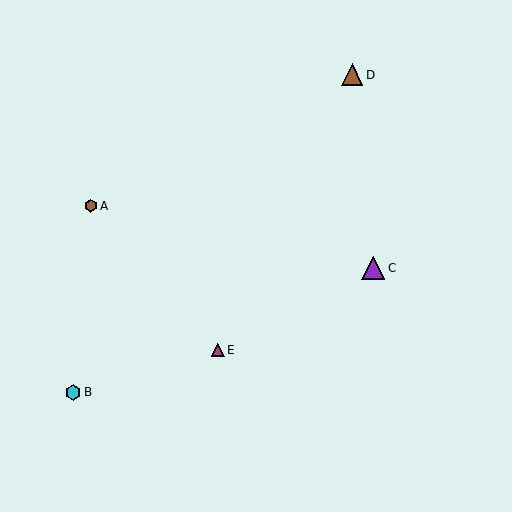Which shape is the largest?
The purple triangle (labeled C) is the largest.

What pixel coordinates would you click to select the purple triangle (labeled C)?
Click at (373, 268) to select the purple triangle C.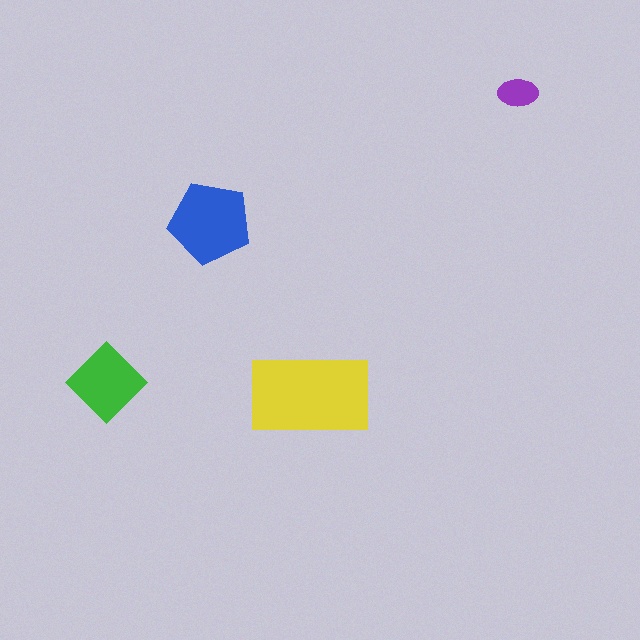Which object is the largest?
The yellow rectangle.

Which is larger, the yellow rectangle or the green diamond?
The yellow rectangle.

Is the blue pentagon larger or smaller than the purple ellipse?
Larger.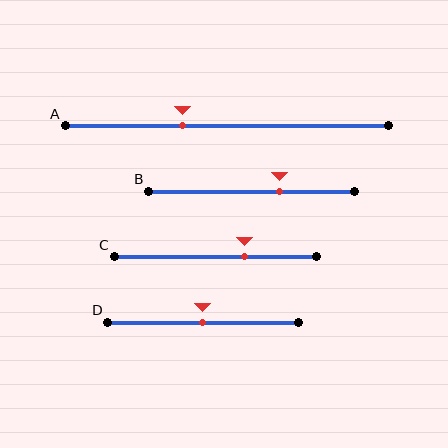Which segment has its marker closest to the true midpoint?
Segment D has its marker closest to the true midpoint.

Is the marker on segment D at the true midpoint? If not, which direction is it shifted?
Yes, the marker on segment D is at the true midpoint.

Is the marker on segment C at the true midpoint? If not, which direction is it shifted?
No, the marker on segment C is shifted to the right by about 15% of the segment length.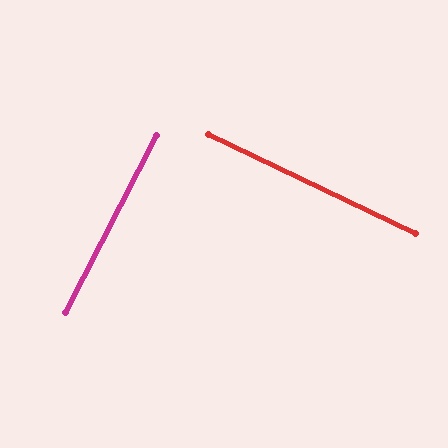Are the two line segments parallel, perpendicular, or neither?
Perpendicular — they meet at approximately 88°.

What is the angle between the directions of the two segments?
Approximately 88 degrees.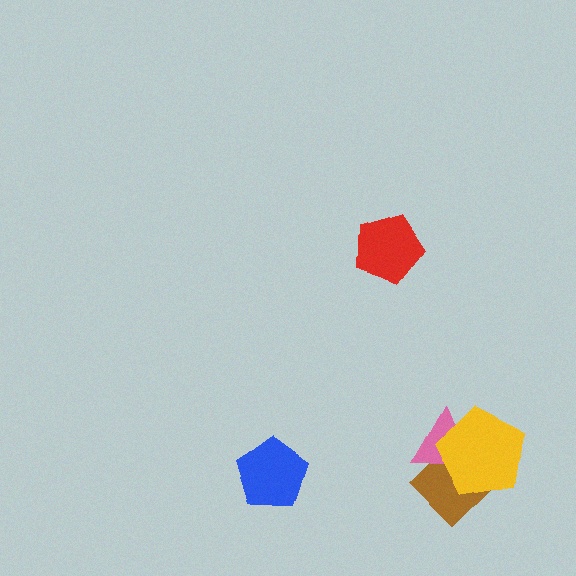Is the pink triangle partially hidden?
Yes, it is partially covered by another shape.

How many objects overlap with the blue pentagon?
0 objects overlap with the blue pentagon.